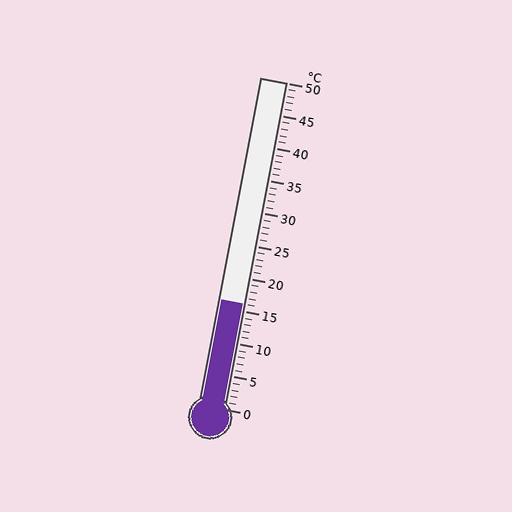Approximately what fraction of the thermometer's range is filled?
The thermometer is filled to approximately 30% of its range.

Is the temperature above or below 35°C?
The temperature is below 35°C.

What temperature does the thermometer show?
The thermometer shows approximately 16°C.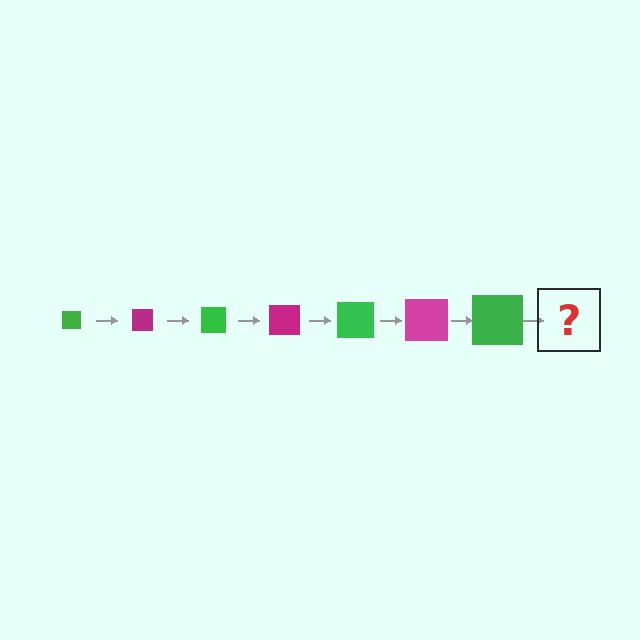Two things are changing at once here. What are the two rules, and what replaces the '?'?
The two rules are that the square grows larger each step and the color cycles through green and magenta. The '?' should be a magenta square, larger than the previous one.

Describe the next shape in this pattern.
It should be a magenta square, larger than the previous one.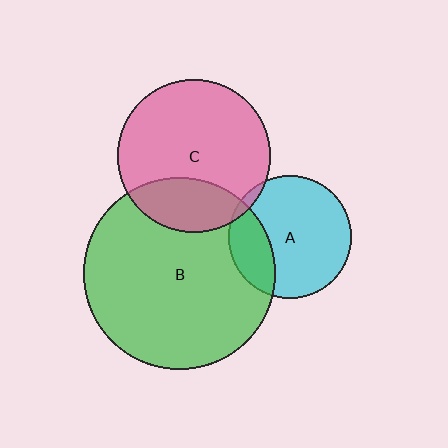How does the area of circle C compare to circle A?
Approximately 1.6 times.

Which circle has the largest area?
Circle B (green).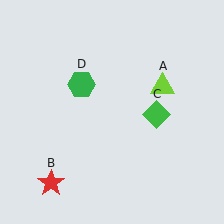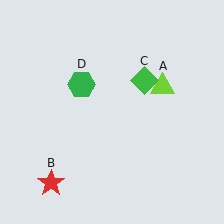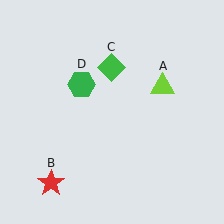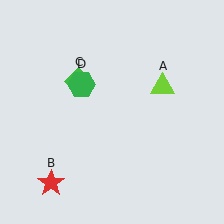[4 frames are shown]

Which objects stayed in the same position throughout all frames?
Lime triangle (object A) and red star (object B) and green hexagon (object D) remained stationary.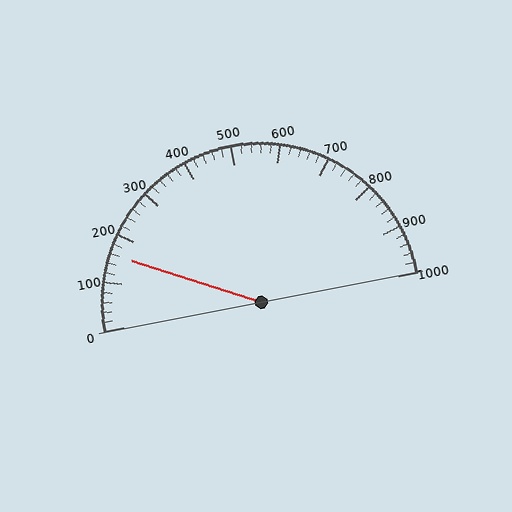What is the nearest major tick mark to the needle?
The nearest major tick mark is 200.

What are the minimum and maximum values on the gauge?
The gauge ranges from 0 to 1000.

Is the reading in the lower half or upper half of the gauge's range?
The reading is in the lower half of the range (0 to 1000).